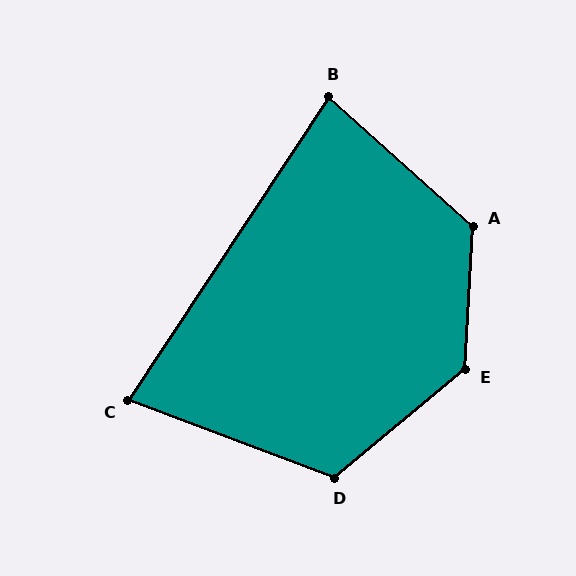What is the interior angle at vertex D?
Approximately 120 degrees (obtuse).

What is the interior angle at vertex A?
Approximately 129 degrees (obtuse).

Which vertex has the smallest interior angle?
C, at approximately 77 degrees.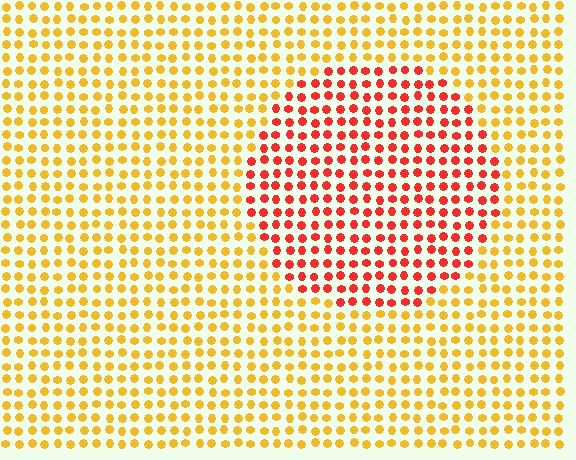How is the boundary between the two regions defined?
The boundary is defined purely by a slight shift in hue (about 44 degrees). Spacing, size, and orientation are identical on both sides.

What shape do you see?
I see a circle.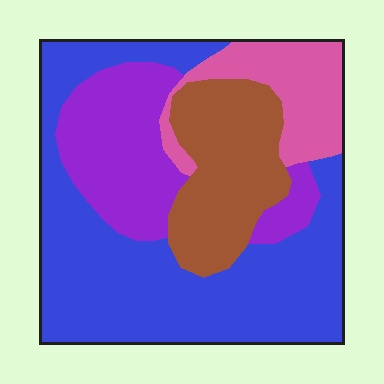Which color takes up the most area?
Blue, at roughly 45%.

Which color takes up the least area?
Pink, at roughly 15%.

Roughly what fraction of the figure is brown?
Brown covers 19% of the figure.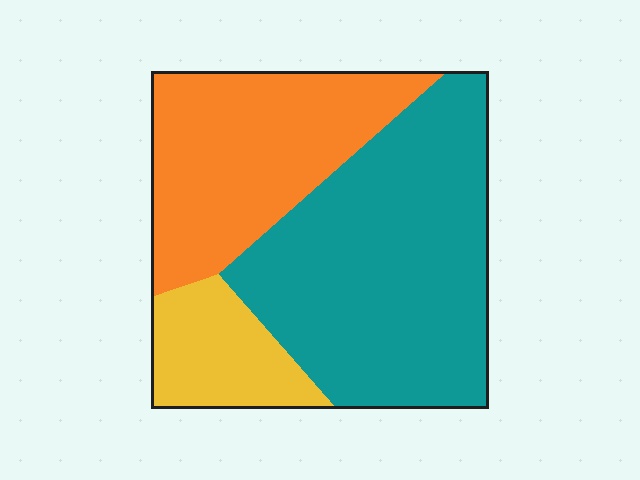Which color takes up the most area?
Teal, at roughly 55%.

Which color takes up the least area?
Yellow, at roughly 15%.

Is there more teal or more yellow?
Teal.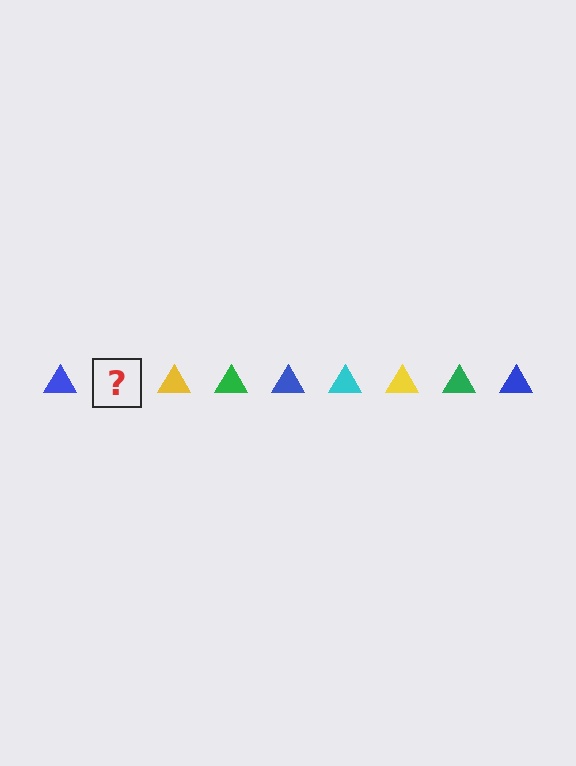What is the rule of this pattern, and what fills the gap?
The rule is that the pattern cycles through blue, cyan, yellow, green triangles. The gap should be filled with a cyan triangle.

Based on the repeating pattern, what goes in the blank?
The blank should be a cyan triangle.